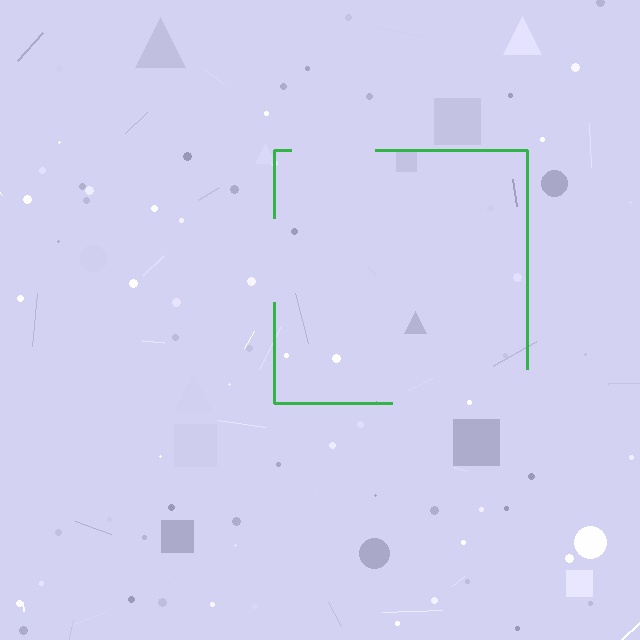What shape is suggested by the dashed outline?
The dashed outline suggests a square.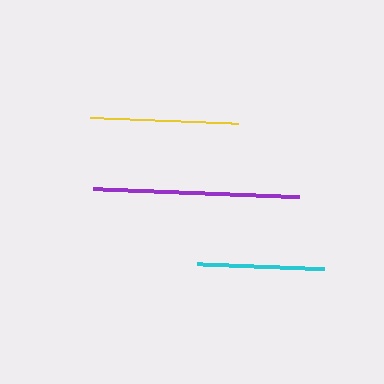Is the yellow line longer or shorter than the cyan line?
The yellow line is longer than the cyan line.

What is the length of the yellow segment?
The yellow segment is approximately 148 pixels long.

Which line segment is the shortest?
The cyan line is the shortest at approximately 127 pixels.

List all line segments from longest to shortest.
From longest to shortest: purple, yellow, cyan.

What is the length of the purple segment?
The purple segment is approximately 206 pixels long.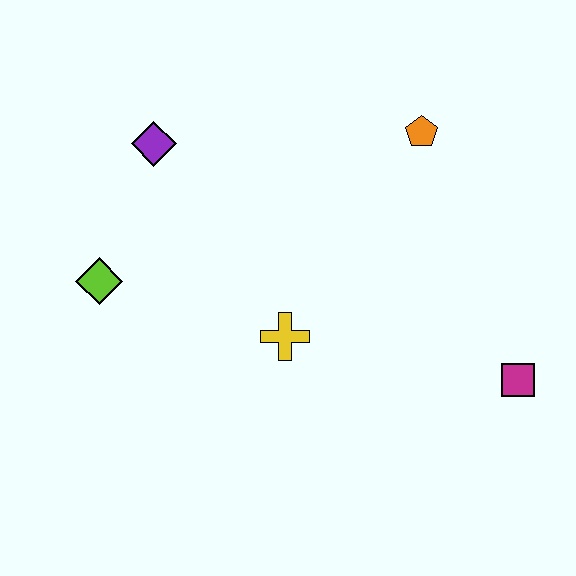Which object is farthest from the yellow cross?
The orange pentagon is farthest from the yellow cross.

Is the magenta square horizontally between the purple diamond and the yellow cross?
No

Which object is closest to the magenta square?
The yellow cross is closest to the magenta square.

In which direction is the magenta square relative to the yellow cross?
The magenta square is to the right of the yellow cross.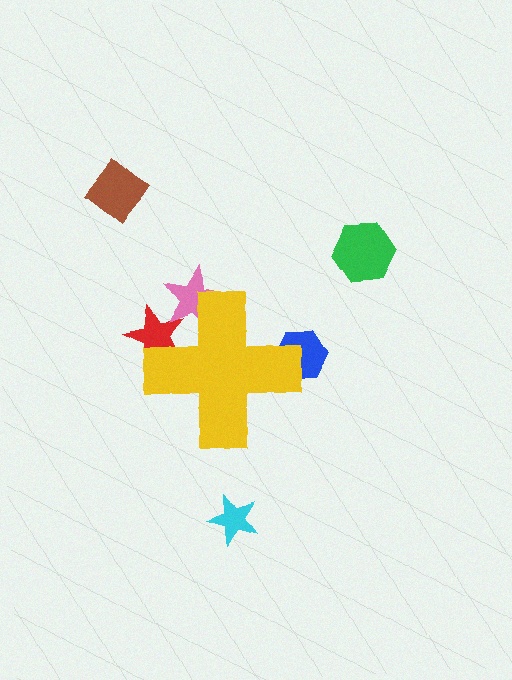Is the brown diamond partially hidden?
No, the brown diamond is fully visible.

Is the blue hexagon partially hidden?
Yes, the blue hexagon is partially hidden behind the yellow cross.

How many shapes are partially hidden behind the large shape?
3 shapes are partially hidden.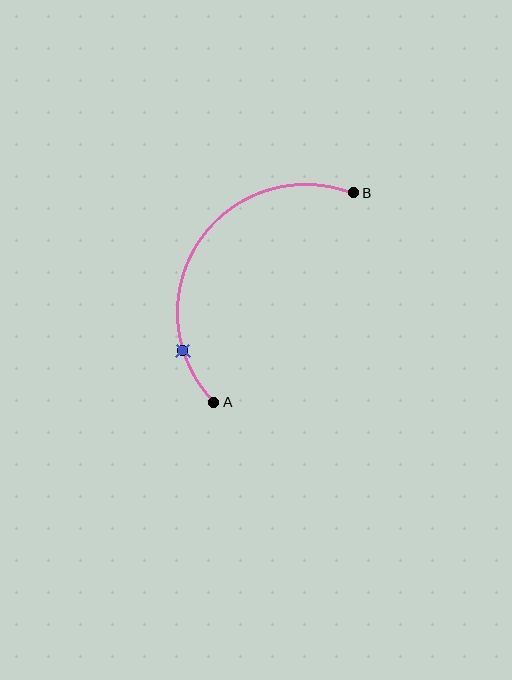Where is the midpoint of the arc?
The arc midpoint is the point on the curve farthest from the straight line joining A and B. It sits to the left of that line.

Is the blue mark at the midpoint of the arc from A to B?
No. The blue mark lies on the arc but is closer to endpoint A. The arc midpoint would be at the point on the curve equidistant along the arc from both A and B.